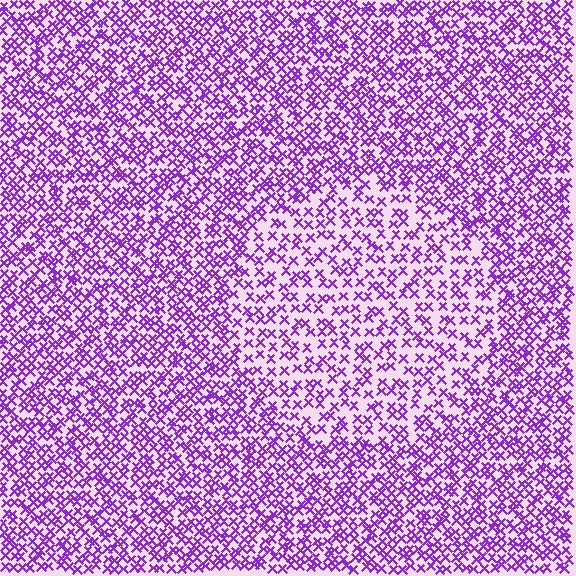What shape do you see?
I see a circle.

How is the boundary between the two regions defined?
The boundary is defined by a change in element density (approximately 1.7x ratio). All elements are the same color, size, and shape.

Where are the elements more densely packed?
The elements are more densely packed outside the circle boundary.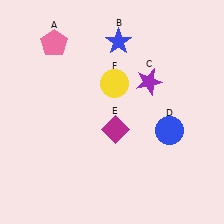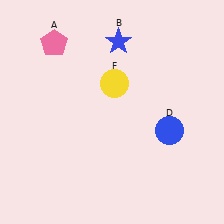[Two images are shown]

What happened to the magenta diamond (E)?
The magenta diamond (E) was removed in Image 2. It was in the bottom-right area of Image 1.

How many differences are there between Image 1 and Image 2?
There are 2 differences between the two images.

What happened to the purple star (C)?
The purple star (C) was removed in Image 2. It was in the top-right area of Image 1.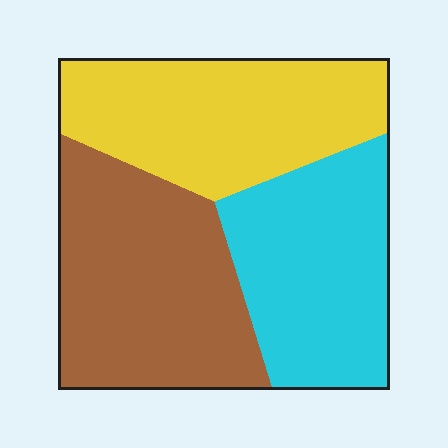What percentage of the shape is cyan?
Cyan takes up about one third (1/3) of the shape.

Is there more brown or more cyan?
Brown.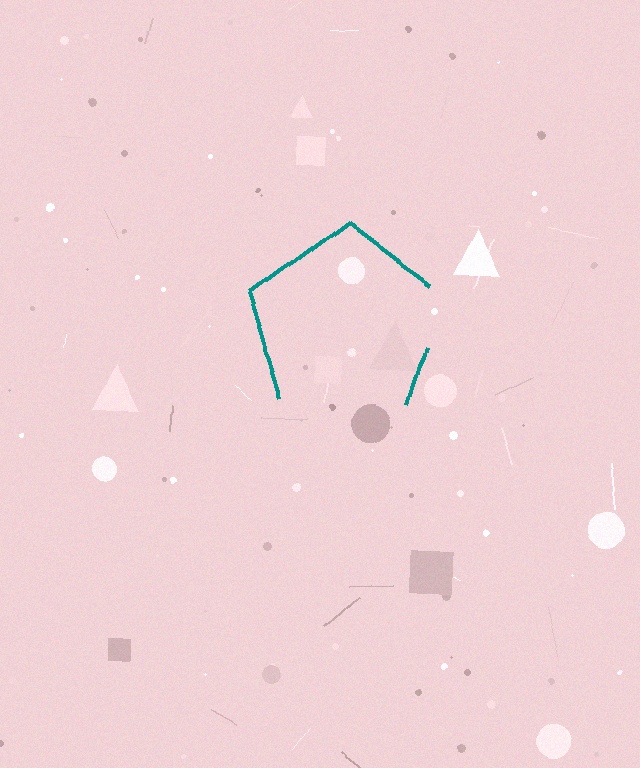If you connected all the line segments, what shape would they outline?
They would outline a pentagon.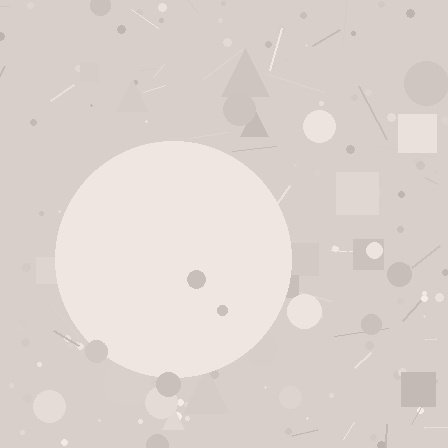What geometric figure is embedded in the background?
A circle is embedded in the background.